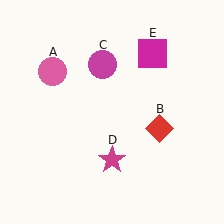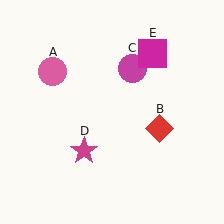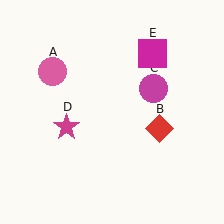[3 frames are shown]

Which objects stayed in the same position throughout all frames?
Pink circle (object A) and red diamond (object B) and magenta square (object E) remained stationary.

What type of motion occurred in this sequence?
The magenta circle (object C), magenta star (object D) rotated clockwise around the center of the scene.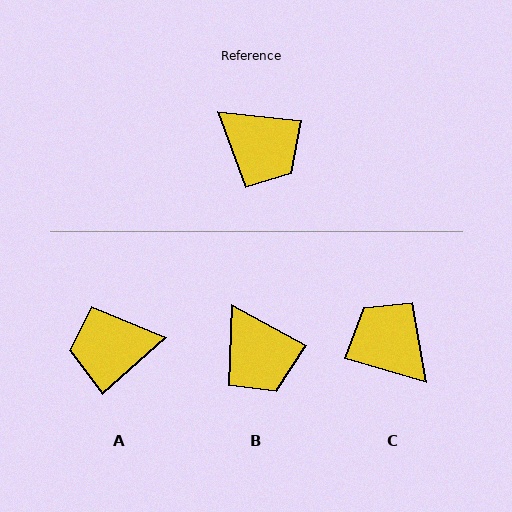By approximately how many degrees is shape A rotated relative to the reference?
Approximately 133 degrees clockwise.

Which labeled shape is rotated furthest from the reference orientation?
C, about 170 degrees away.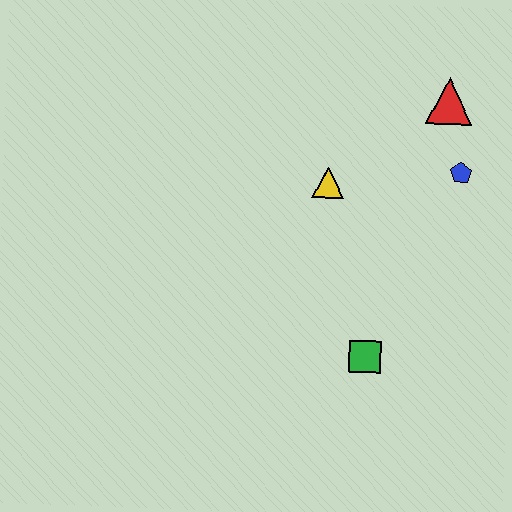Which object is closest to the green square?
The yellow triangle is closest to the green square.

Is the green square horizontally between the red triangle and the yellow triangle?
Yes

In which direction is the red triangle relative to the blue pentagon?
The red triangle is above the blue pentagon.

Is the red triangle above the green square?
Yes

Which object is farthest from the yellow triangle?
The green square is farthest from the yellow triangle.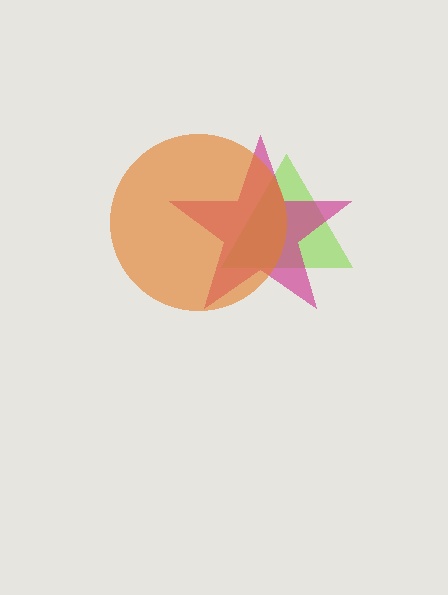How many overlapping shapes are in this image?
There are 3 overlapping shapes in the image.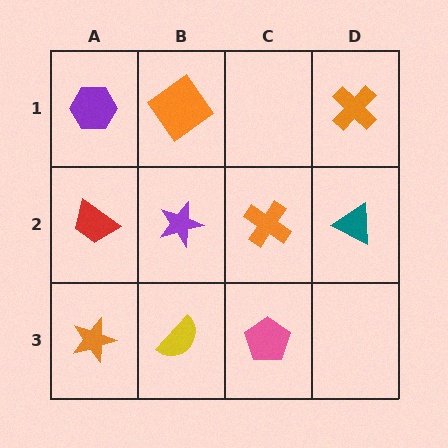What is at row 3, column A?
An orange star.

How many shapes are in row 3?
3 shapes.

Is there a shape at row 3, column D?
No, that cell is empty.